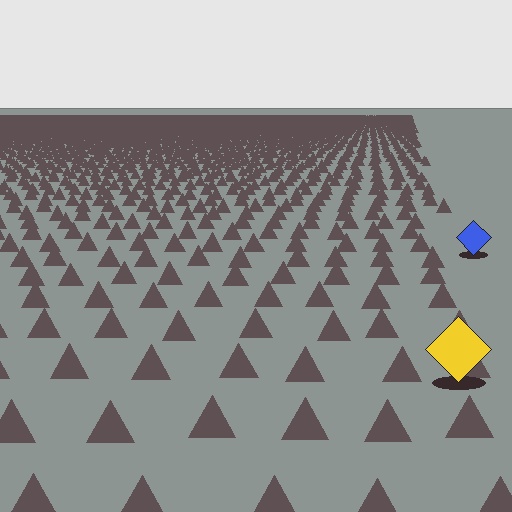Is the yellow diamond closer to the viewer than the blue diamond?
Yes. The yellow diamond is closer — you can tell from the texture gradient: the ground texture is coarser near it.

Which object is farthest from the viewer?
The blue diamond is farthest from the viewer. It appears smaller and the ground texture around it is denser.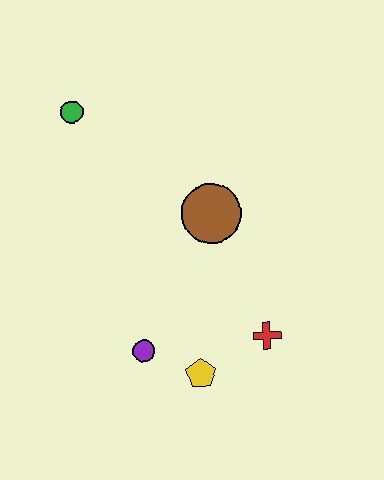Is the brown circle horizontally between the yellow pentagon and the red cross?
Yes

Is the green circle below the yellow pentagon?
No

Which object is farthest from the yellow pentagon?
The green circle is farthest from the yellow pentagon.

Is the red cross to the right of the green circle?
Yes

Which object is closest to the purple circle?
The yellow pentagon is closest to the purple circle.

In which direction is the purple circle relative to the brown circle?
The purple circle is below the brown circle.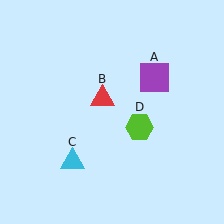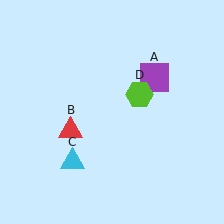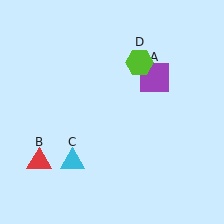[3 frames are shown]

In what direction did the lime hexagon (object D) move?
The lime hexagon (object D) moved up.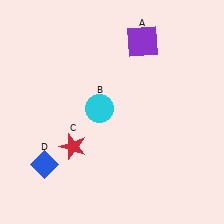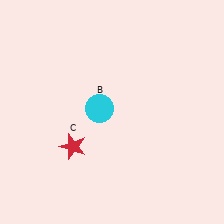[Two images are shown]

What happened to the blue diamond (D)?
The blue diamond (D) was removed in Image 2. It was in the bottom-left area of Image 1.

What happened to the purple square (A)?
The purple square (A) was removed in Image 2. It was in the top-right area of Image 1.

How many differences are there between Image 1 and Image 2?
There are 2 differences between the two images.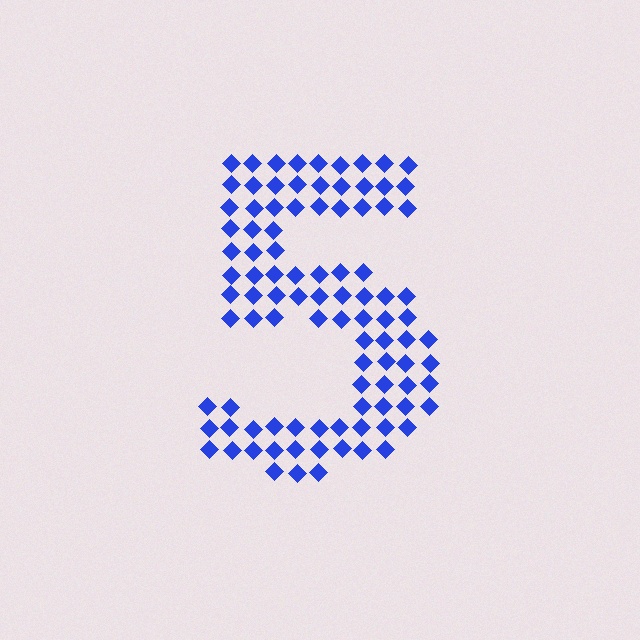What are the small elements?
The small elements are diamonds.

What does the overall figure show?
The overall figure shows the digit 5.